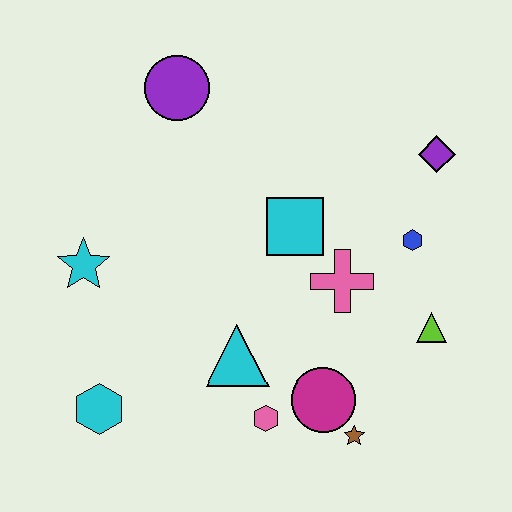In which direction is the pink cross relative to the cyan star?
The pink cross is to the right of the cyan star.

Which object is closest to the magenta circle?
The brown star is closest to the magenta circle.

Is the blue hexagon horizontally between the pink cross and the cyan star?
No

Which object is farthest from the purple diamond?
The cyan hexagon is farthest from the purple diamond.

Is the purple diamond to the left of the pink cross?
No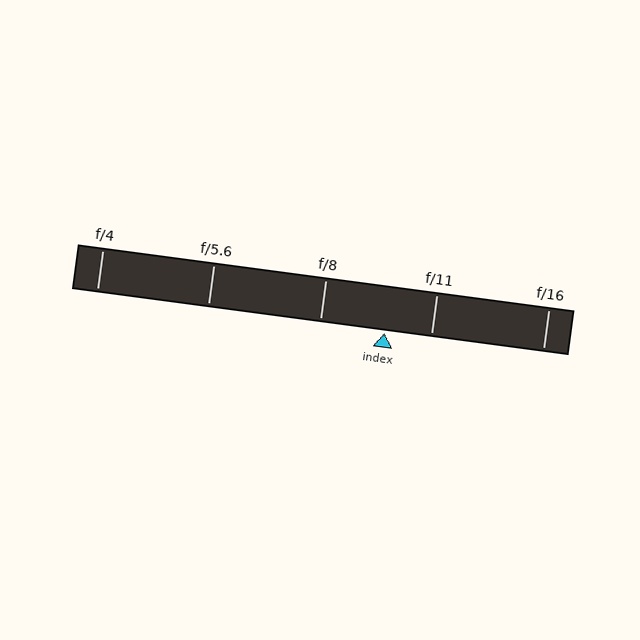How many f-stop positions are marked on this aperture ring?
There are 5 f-stop positions marked.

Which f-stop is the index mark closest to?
The index mark is closest to f/11.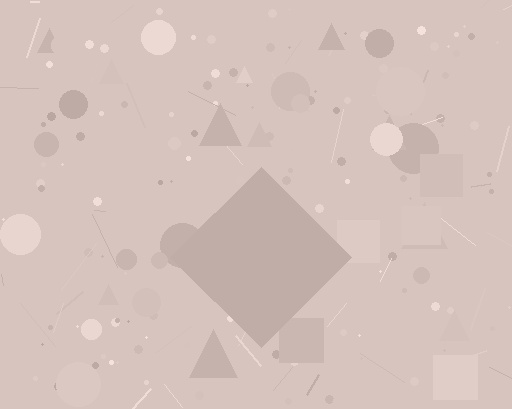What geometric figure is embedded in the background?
A diamond is embedded in the background.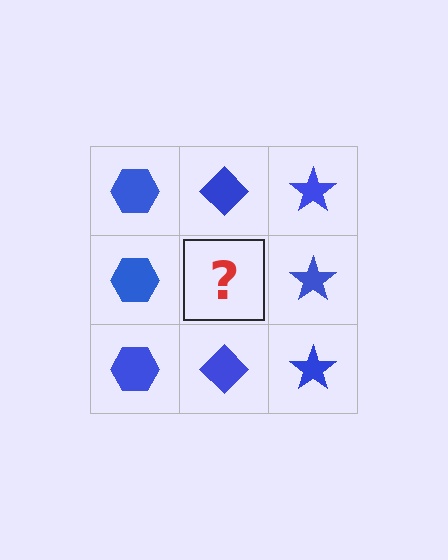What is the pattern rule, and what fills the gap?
The rule is that each column has a consistent shape. The gap should be filled with a blue diamond.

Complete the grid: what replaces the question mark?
The question mark should be replaced with a blue diamond.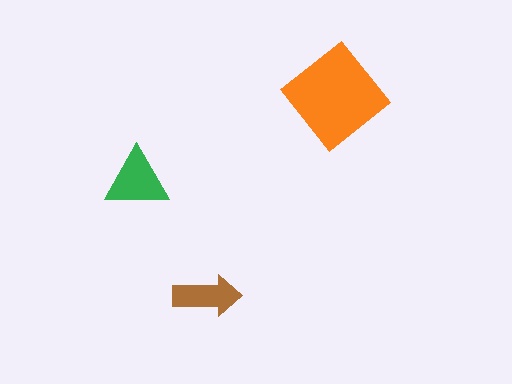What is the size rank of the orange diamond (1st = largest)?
1st.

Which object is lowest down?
The brown arrow is bottommost.